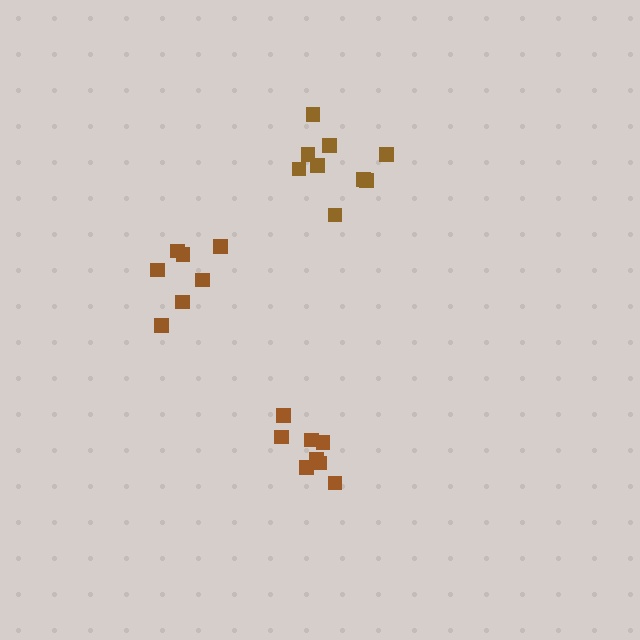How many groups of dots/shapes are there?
There are 3 groups.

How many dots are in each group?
Group 1: 9 dots, Group 2: 7 dots, Group 3: 8 dots (24 total).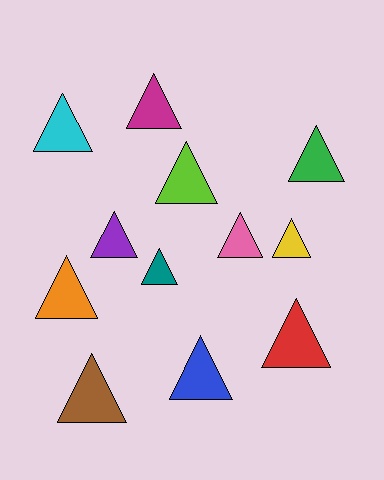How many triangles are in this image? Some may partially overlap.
There are 12 triangles.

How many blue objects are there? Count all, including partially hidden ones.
There is 1 blue object.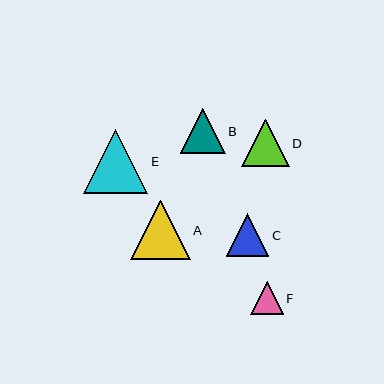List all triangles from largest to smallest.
From largest to smallest: E, A, D, B, C, F.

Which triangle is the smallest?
Triangle F is the smallest with a size of approximately 33 pixels.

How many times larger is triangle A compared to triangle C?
Triangle A is approximately 1.4 times the size of triangle C.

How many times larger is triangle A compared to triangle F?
Triangle A is approximately 1.8 times the size of triangle F.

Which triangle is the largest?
Triangle E is the largest with a size of approximately 64 pixels.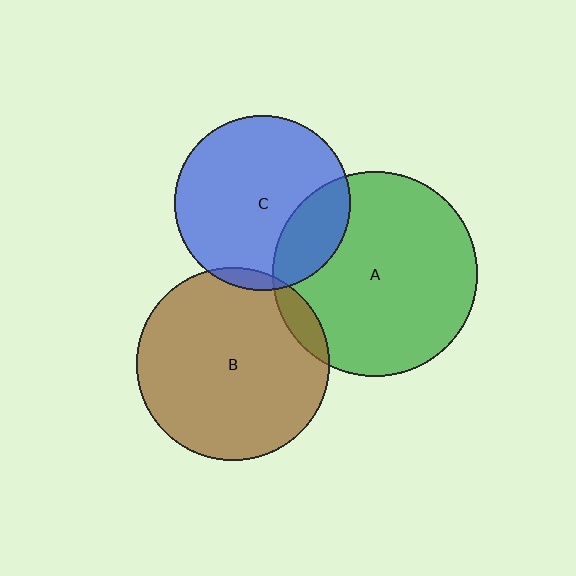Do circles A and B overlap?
Yes.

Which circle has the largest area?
Circle A (green).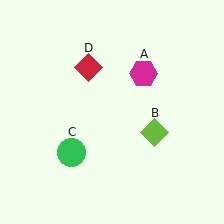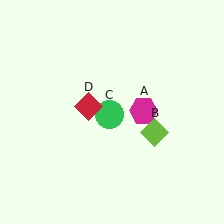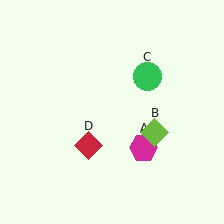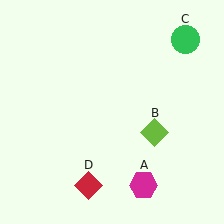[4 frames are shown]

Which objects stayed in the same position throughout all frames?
Lime diamond (object B) remained stationary.